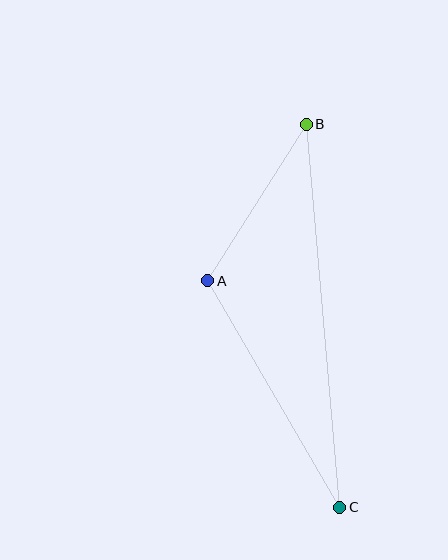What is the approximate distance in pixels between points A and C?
The distance between A and C is approximately 262 pixels.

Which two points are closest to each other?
Points A and B are closest to each other.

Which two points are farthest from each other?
Points B and C are farthest from each other.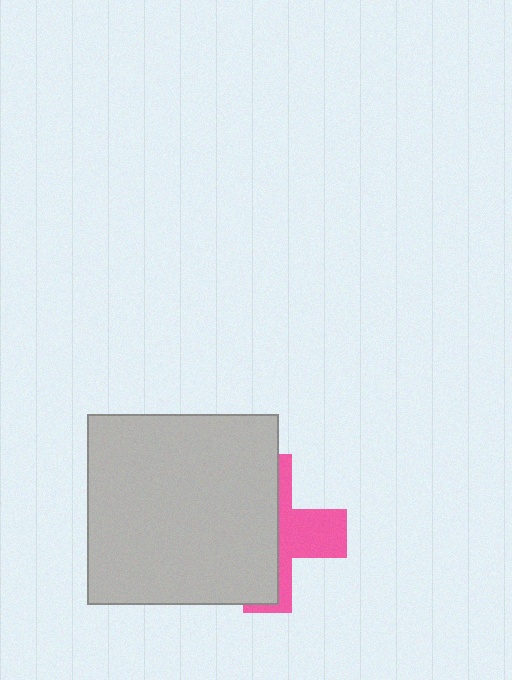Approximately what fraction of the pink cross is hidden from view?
Roughly 62% of the pink cross is hidden behind the light gray square.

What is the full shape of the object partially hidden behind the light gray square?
The partially hidden object is a pink cross.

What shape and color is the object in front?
The object in front is a light gray square.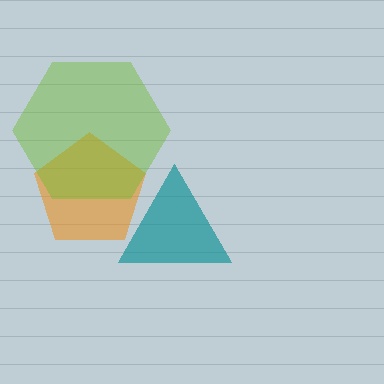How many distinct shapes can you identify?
There are 3 distinct shapes: an orange pentagon, a lime hexagon, a teal triangle.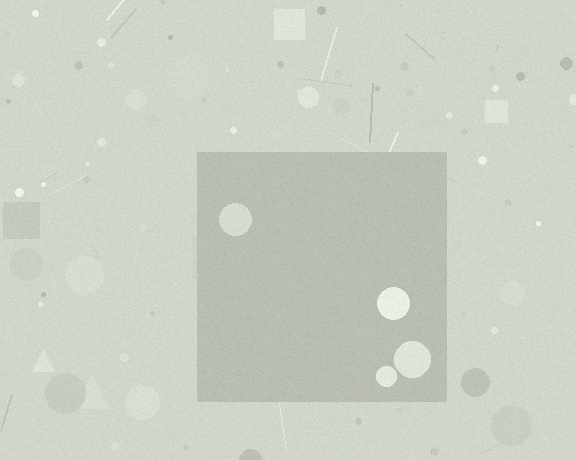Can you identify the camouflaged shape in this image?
The camouflaged shape is a square.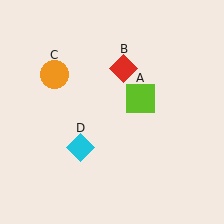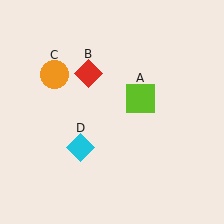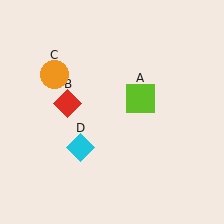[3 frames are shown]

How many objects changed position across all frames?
1 object changed position: red diamond (object B).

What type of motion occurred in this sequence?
The red diamond (object B) rotated counterclockwise around the center of the scene.